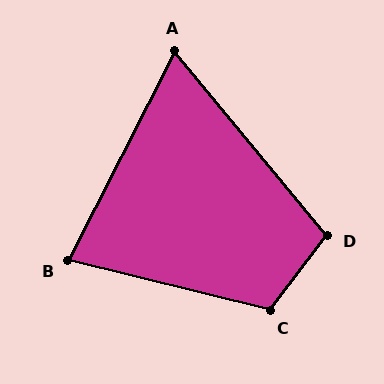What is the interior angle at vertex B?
Approximately 77 degrees (acute).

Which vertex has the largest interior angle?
C, at approximately 113 degrees.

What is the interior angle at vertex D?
Approximately 103 degrees (obtuse).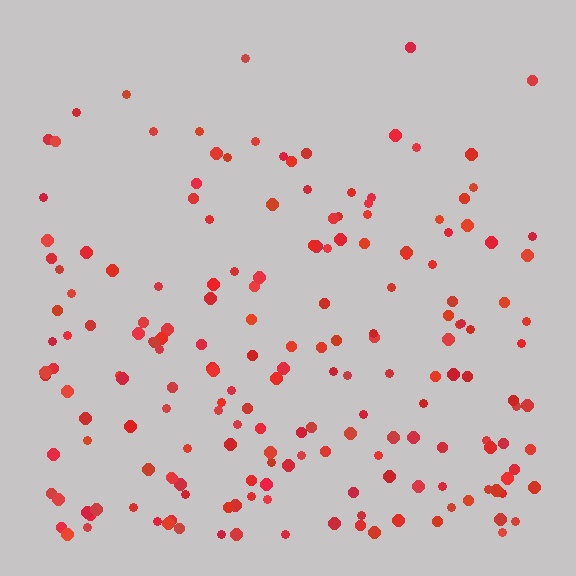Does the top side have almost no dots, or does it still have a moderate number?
Still a moderate number, just noticeably fewer than the bottom.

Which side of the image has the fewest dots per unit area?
The top.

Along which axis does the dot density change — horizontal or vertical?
Vertical.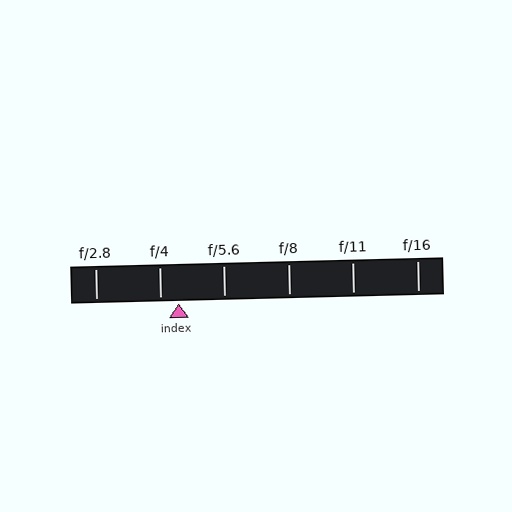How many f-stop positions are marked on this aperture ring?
There are 6 f-stop positions marked.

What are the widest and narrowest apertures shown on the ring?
The widest aperture shown is f/2.8 and the narrowest is f/16.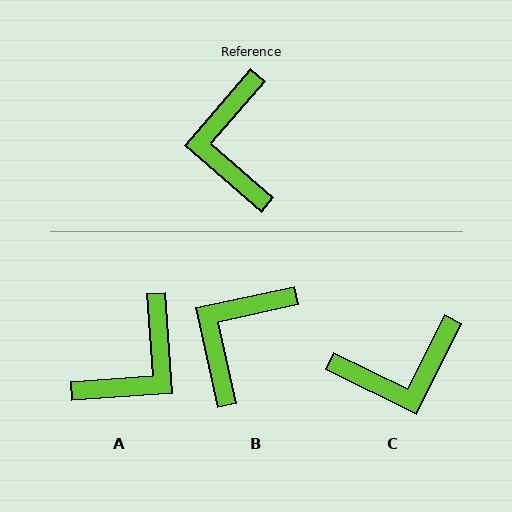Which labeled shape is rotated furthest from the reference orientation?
A, about 135 degrees away.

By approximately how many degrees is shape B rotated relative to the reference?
Approximately 37 degrees clockwise.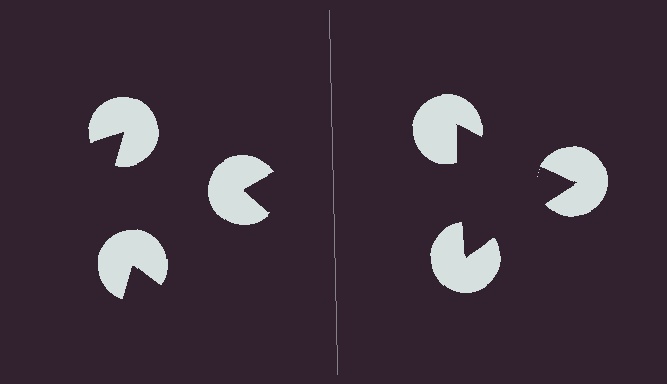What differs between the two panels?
The pac-man discs are positioned identically on both sides; only the wedge orientations differ. On the right they align to a triangle; on the left they are misaligned.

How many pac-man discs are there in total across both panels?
6 — 3 on each side.